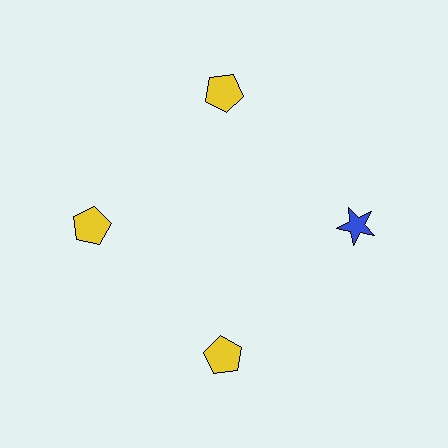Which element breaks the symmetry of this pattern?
The blue star at roughly the 3 o'clock position breaks the symmetry. All other shapes are yellow pentagons.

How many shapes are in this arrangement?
There are 4 shapes arranged in a ring pattern.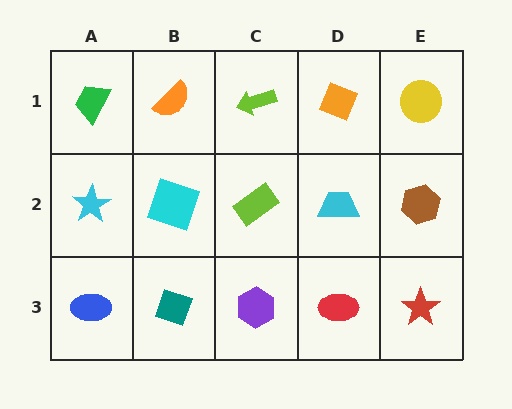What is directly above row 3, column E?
A brown hexagon.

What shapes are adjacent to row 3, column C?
A lime rectangle (row 2, column C), a teal diamond (row 3, column B), a red ellipse (row 3, column D).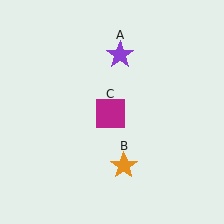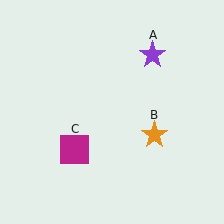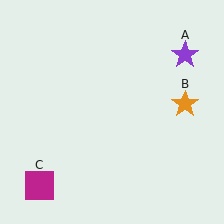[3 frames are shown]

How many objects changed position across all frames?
3 objects changed position: purple star (object A), orange star (object B), magenta square (object C).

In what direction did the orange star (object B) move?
The orange star (object B) moved up and to the right.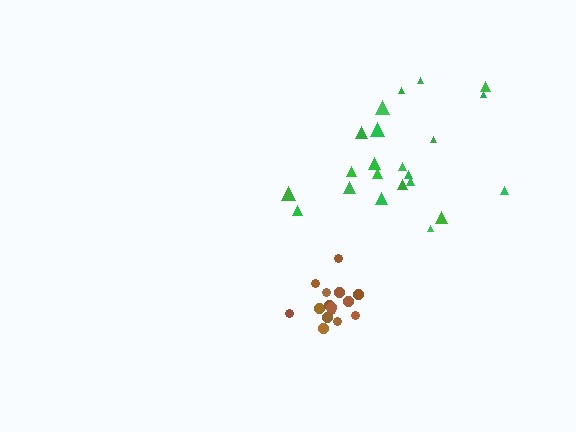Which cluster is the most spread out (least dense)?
Green.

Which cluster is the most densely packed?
Brown.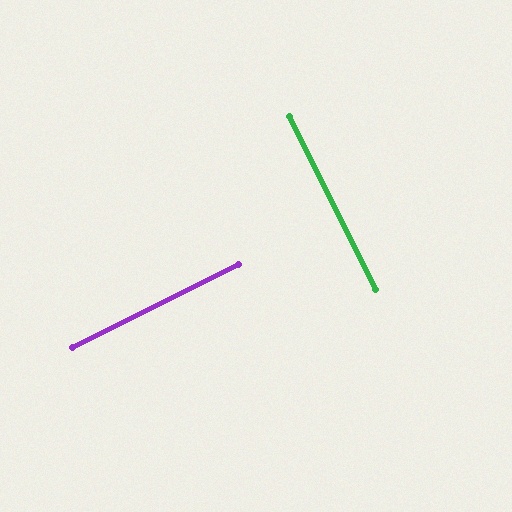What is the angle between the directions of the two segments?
Approximately 90 degrees.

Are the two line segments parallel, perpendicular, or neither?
Perpendicular — they meet at approximately 90°.